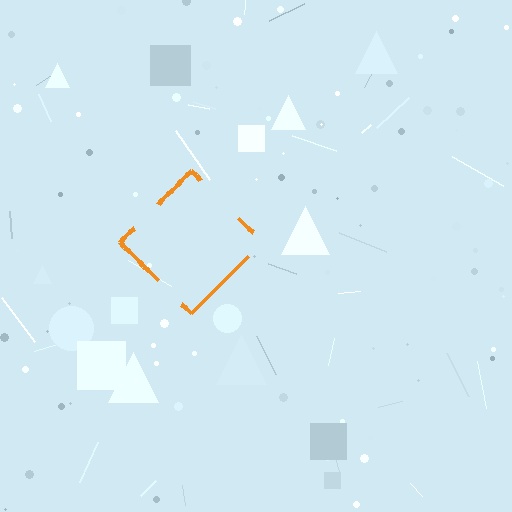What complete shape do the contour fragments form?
The contour fragments form a diamond.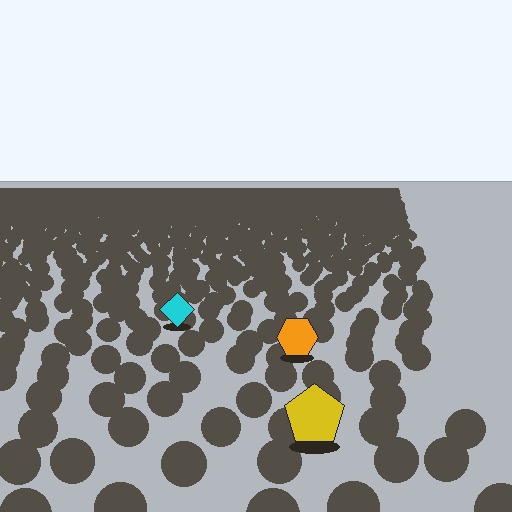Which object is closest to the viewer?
The yellow pentagon is closest. The texture marks near it are larger and more spread out.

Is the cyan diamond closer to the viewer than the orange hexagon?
No. The orange hexagon is closer — you can tell from the texture gradient: the ground texture is coarser near it.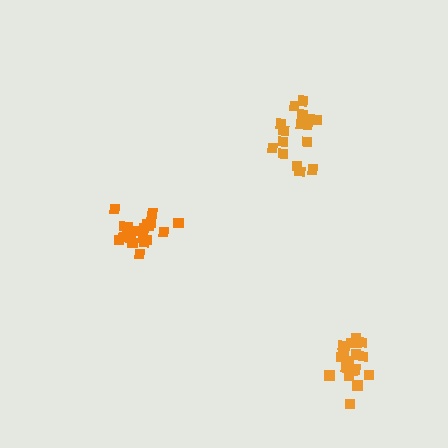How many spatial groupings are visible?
There are 3 spatial groupings.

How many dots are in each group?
Group 1: 18 dots, Group 2: 19 dots, Group 3: 19 dots (56 total).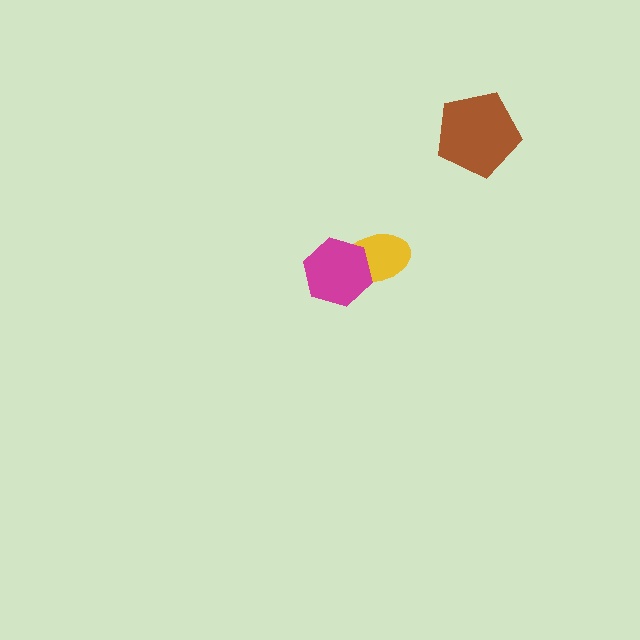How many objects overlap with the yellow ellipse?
1 object overlaps with the yellow ellipse.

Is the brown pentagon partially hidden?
No, no other shape covers it.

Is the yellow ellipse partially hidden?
Yes, it is partially covered by another shape.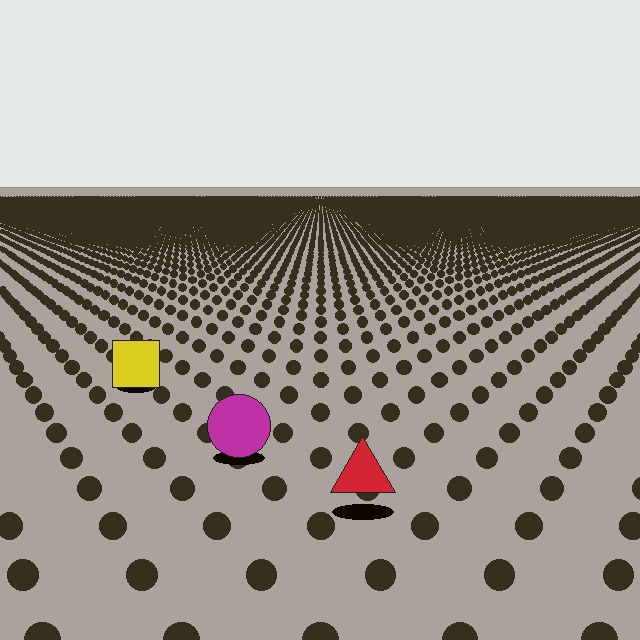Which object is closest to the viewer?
The red triangle is closest. The texture marks near it are larger and more spread out.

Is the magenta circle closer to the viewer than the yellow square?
Yes. The magenta circle is closer — you can tell from the texture gradient: the ground texture is coarser near it.